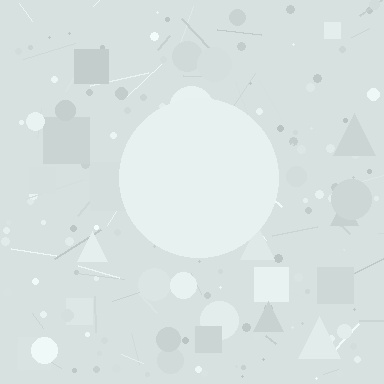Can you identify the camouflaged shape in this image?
The camouflaged shape is a circle.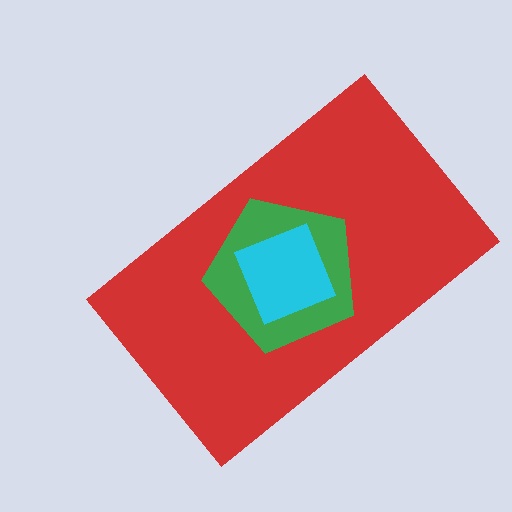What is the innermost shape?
The cyan diamond.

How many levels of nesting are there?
3.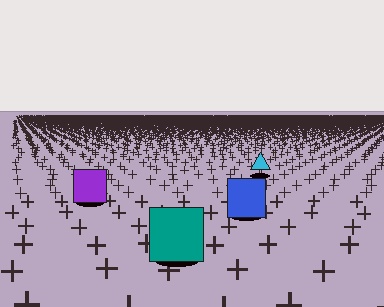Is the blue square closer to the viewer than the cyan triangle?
Yes. The blue square is closer — you can tell from the texture gradient: the ground texture is coarser near it.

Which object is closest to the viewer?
The teal square is closest. The texture marks near it are larger and more spread out.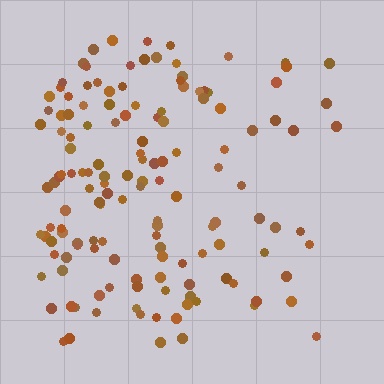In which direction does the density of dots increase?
From right to left, with the left side densest.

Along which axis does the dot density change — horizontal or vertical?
Horizontal.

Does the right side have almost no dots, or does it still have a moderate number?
Still a moderate number, just noticeably fewer than the left.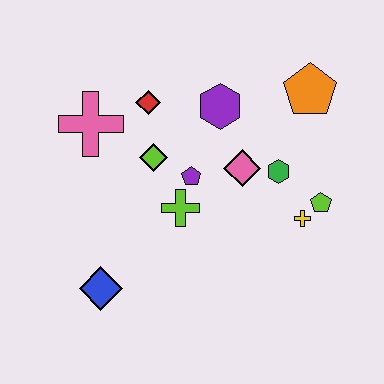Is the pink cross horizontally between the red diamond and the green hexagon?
No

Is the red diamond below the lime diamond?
No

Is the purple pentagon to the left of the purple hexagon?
Yes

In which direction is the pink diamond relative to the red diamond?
The pink diamond is to the right of the red diamond.